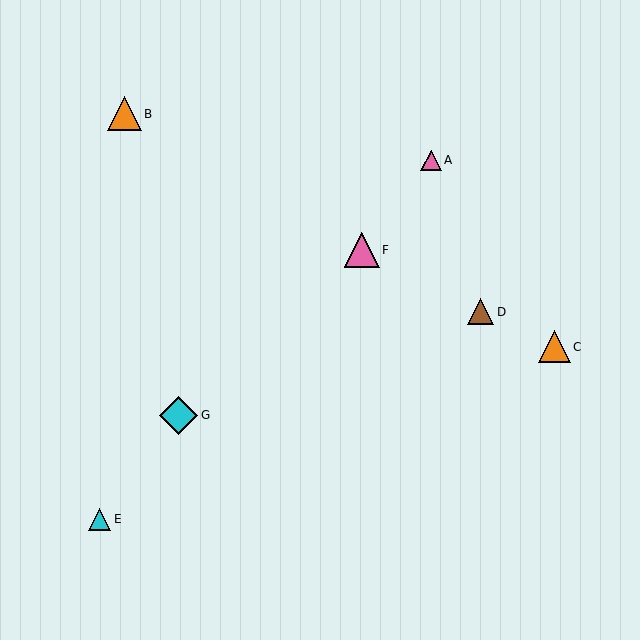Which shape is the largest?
The cyan diamond (labeled G) is the largest.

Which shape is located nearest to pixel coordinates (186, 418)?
The cyan diamond (labeled G) at (179, 415) is nearest to that location.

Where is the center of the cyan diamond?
The center of the cyan diamond is at (179, 415).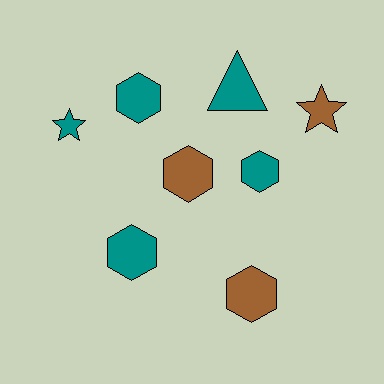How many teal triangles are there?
There is 1 teal triangle.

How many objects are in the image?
There are 8 objects.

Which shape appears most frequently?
Hexagon, with 5 objects.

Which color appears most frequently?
Teal, with 5 objects.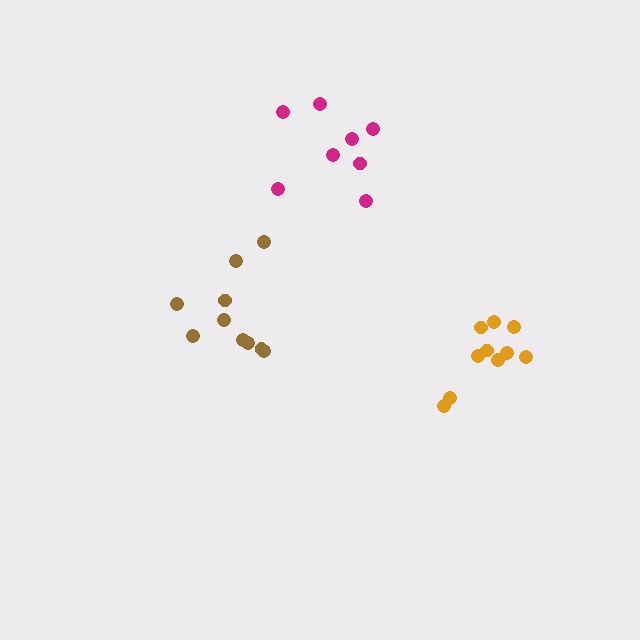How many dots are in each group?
Group 1: 10 dots, Group 2: 10 dots, Group 3: 8 dots (28 total).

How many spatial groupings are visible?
There are 3 spatial groupings.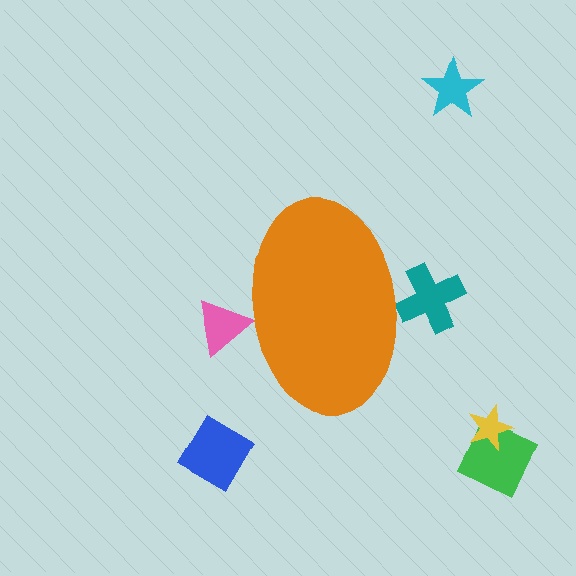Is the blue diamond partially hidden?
No, the blue diamond is fully visible.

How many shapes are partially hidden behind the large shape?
2 shapes are partially hidden.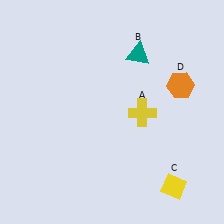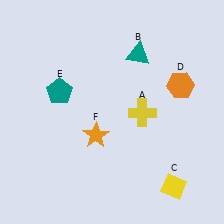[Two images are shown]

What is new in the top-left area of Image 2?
A teal pentagon (E) was added in the top-left area of Image 2.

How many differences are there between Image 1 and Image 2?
There are 2 differences between the two images.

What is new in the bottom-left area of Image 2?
An orange star (F) was added in the bottom-left area of Image 2.